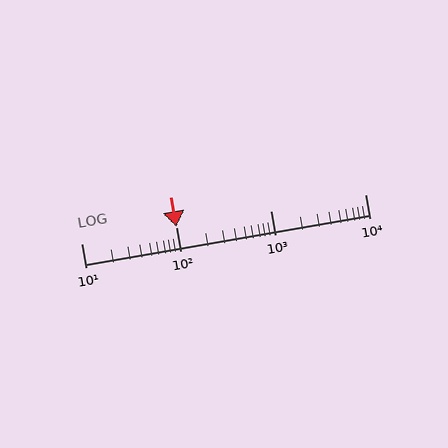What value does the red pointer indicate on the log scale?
The pointer indicates approximately 100.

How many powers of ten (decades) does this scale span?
The scale spans 3 decades, from 10 to 10000.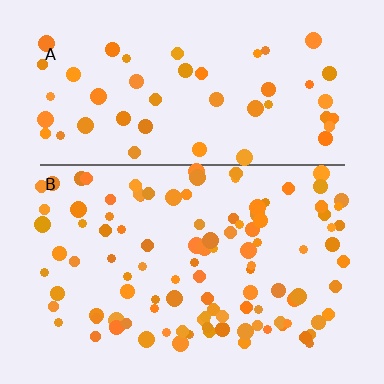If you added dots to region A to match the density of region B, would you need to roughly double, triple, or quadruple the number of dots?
Approximately double.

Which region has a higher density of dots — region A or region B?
B (the bottom).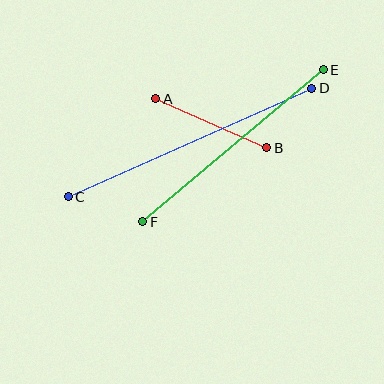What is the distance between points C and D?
The distance is approximately 267 pixels.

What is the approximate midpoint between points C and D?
The midpoint is at approximately (190, 143) pixels.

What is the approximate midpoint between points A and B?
The midpoint is at approximately (211, 123) pixels.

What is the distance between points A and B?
The distance is approximately 121 pixels.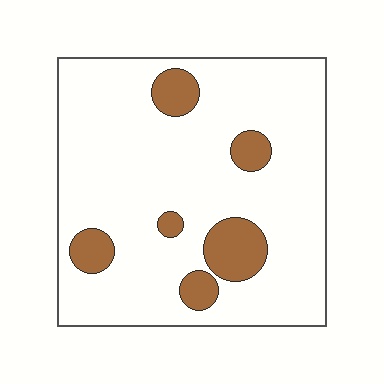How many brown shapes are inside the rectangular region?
6.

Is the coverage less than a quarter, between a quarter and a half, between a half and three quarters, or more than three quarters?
Less than a quarter.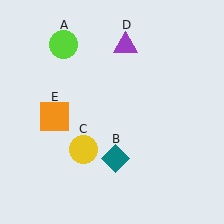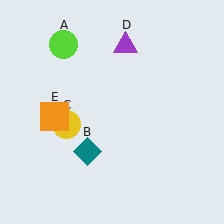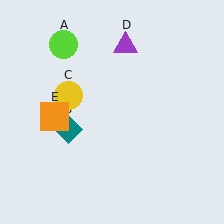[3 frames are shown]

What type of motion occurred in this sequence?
The teal diamond (object B), yellow circle (object C) rotated clockwise around the center of the scene.